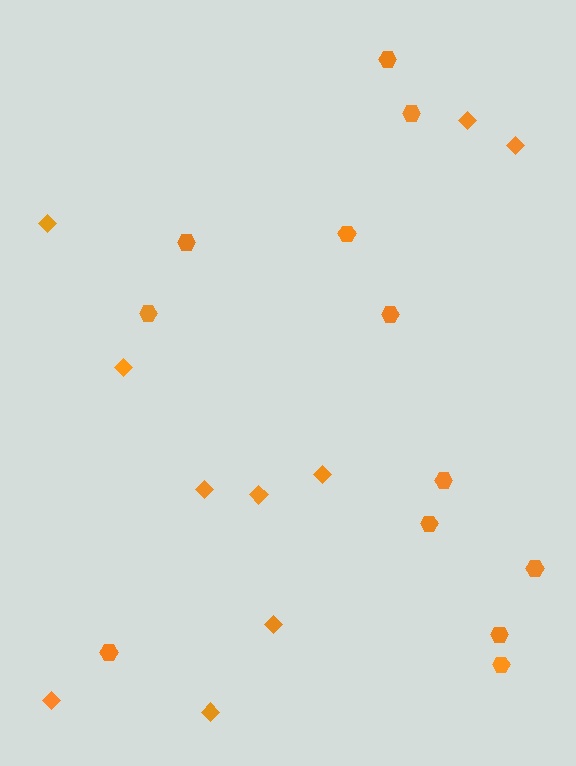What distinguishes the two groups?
There are 2 groups: one group of diamonds (10) and one group of hexagons (12).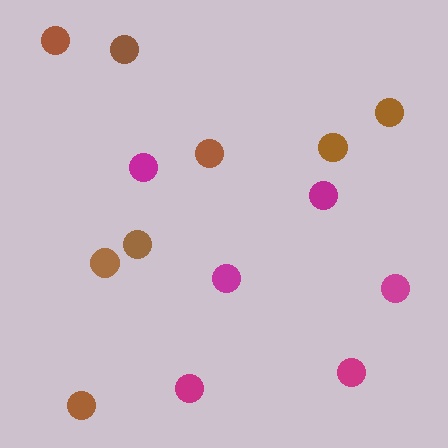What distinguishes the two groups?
There are 2 groups: one group of magenta circles (6) and one group of brown circles (8).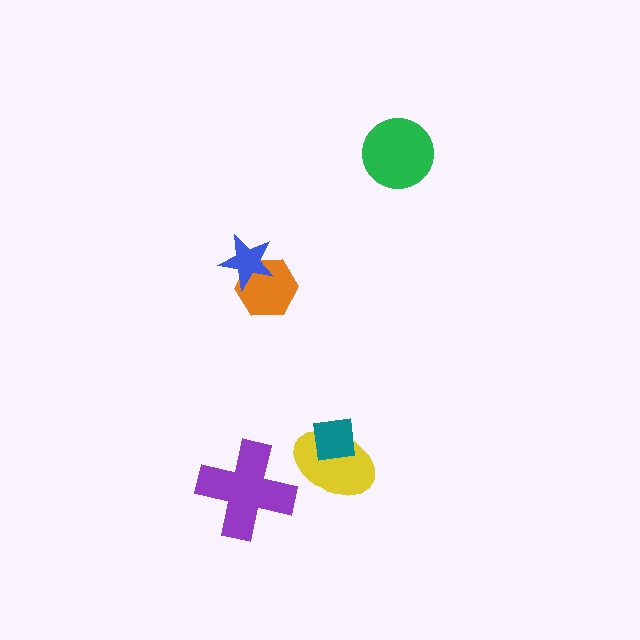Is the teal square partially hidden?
No, no other shape covers it.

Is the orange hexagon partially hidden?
Yes, it is partially covered by another shape.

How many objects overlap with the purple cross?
0 objects overlap with the purple cross.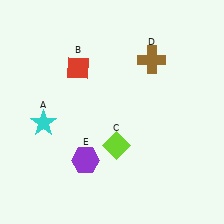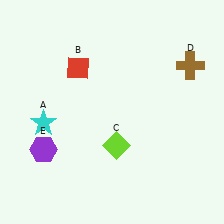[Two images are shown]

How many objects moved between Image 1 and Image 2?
2 objects moved between the two images.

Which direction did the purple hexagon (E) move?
The purple hexagon (E) moved left.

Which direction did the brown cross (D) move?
The brown cross (D) moved right.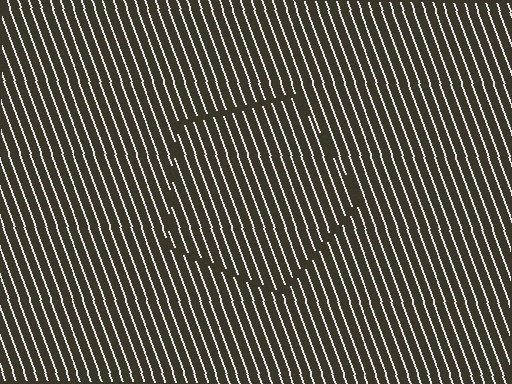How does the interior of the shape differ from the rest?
The interior of the shape contains the same grating, shifted by half a period — the contour is defined by the phase discontinuity where line-ends from the inner and outer gratings abut.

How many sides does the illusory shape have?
5 sides — the line-ends trace a pentagon.